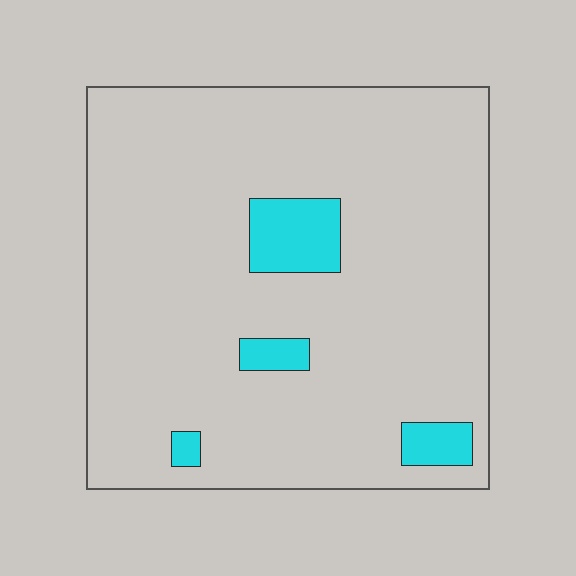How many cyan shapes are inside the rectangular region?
4.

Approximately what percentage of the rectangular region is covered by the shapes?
Approximately 10%.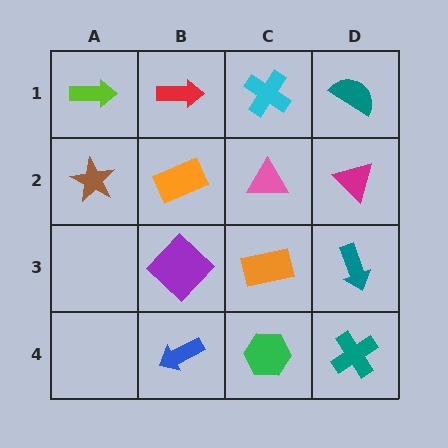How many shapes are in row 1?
4 shapes.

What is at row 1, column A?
A lime arrow.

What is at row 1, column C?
A cyan cross.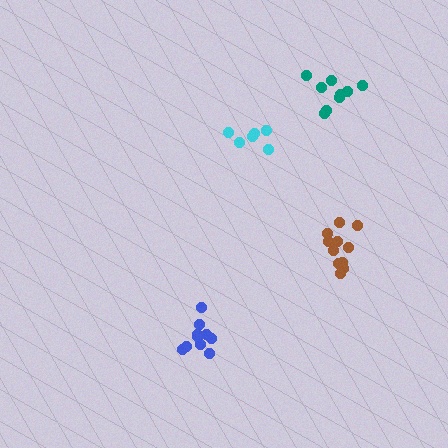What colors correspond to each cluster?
The clusters are colored: brown, blue, cyan, teal.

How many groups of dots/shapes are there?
There are 4 groups.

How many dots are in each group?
Group 1: 11 dots, Group 2: 10 dots, Group 3: 6 dots, Group 4: 9 dots (36 total).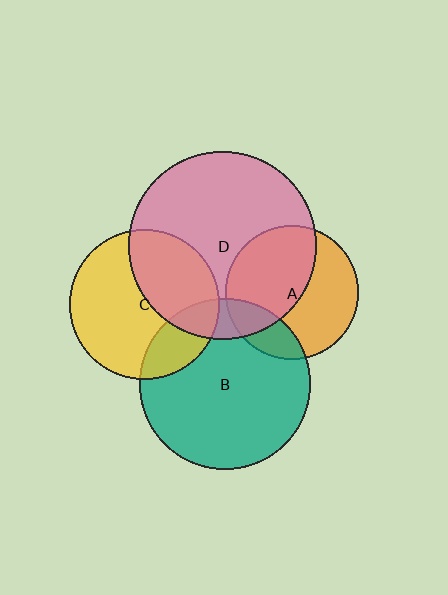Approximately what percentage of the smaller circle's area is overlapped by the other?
Approximately 20%.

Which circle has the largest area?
Circle D (pink).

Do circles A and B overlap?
Yes.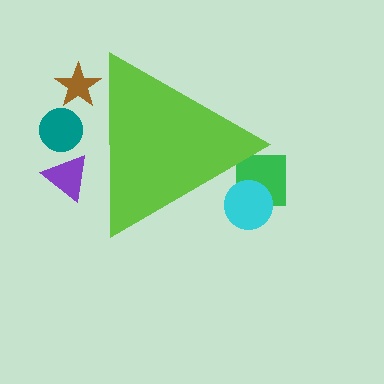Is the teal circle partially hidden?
Yes, the teal circle is partially hidden behind the lime triangle.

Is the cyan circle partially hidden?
Yes, the cyan circle is partially hidden behind the lime triangle.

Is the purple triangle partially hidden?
Yes, the purple triangle is partially hidden behind the lime triangle.